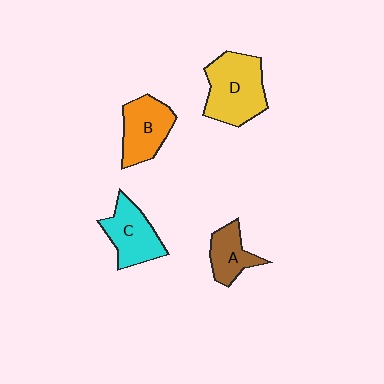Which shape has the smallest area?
Shape A (brown).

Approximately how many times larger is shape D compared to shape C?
Approximately 1.4 times.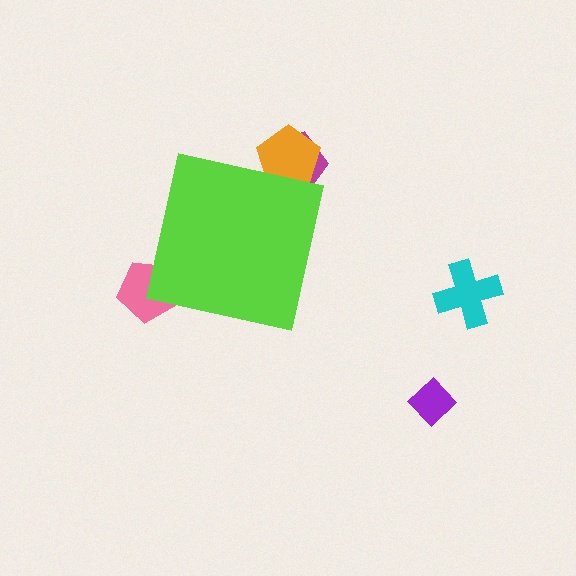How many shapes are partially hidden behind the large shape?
3 shapes are partially hidden.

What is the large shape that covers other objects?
A lime square.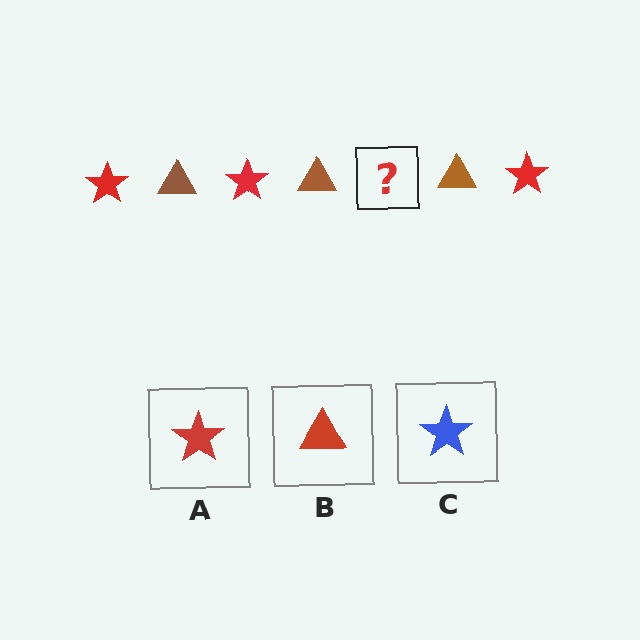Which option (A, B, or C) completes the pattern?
A.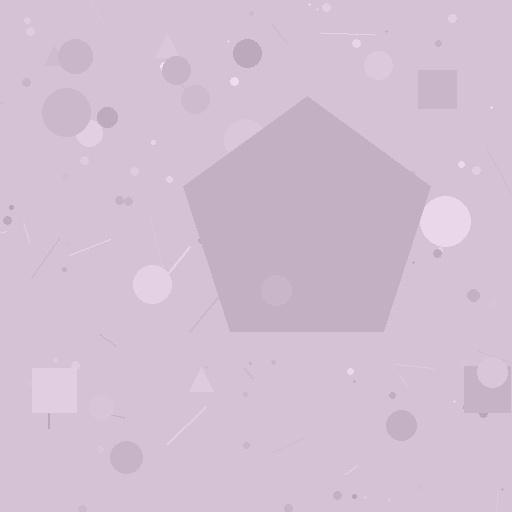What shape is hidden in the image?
A pentagon is hidden in the image.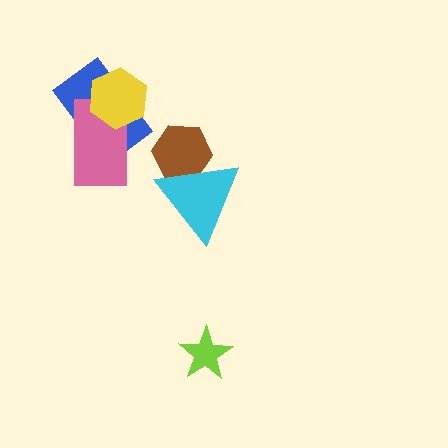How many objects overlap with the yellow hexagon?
2 objects overlap with the yellow hexagon.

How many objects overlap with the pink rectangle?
2 objects overlap with the pink rectangle.